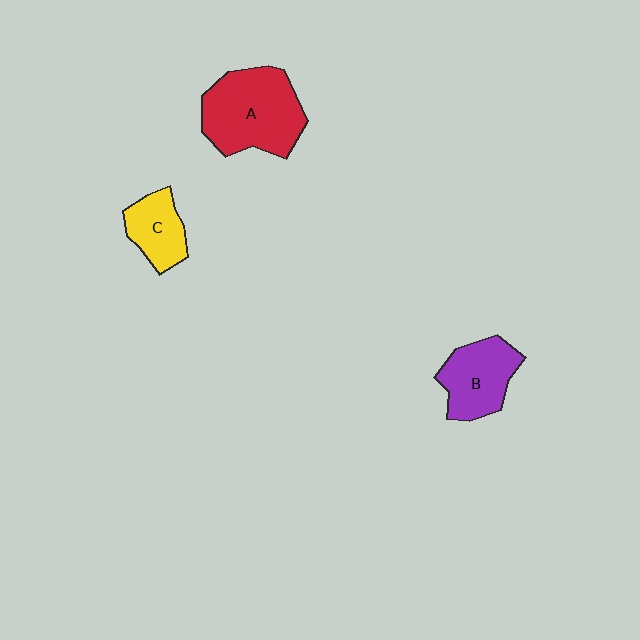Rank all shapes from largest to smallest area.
From largest to smallest: A (red), B (purple), C (yellow).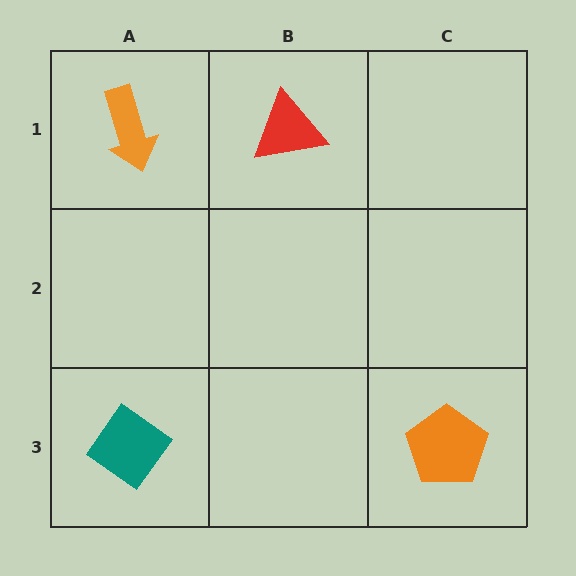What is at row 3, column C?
An orange pentagon.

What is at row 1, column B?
A red triangle.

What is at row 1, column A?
An orange arrow.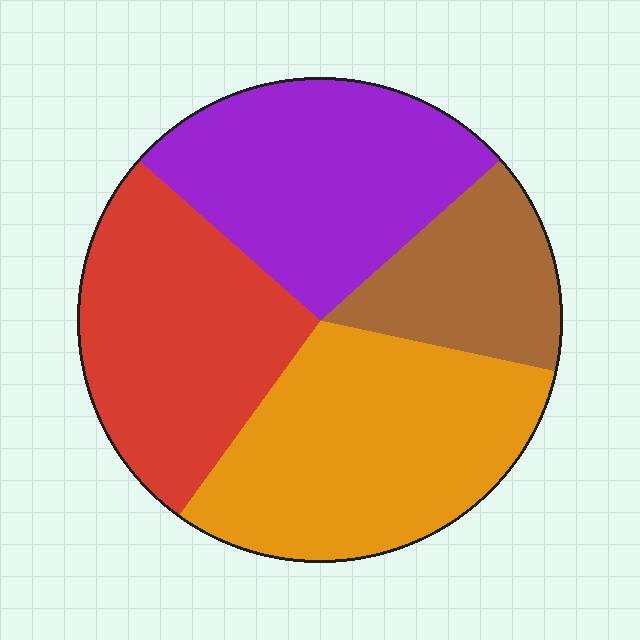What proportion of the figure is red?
Red covers about 25% of the figure.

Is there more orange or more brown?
Orange.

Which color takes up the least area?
Brown, at roughly 15%.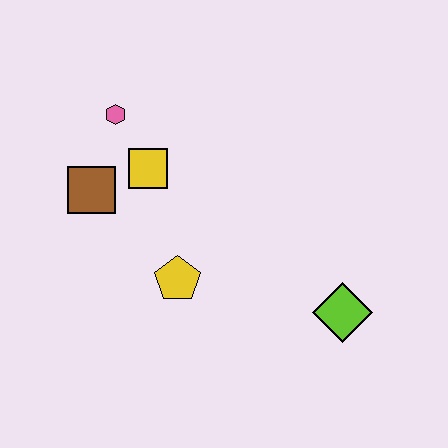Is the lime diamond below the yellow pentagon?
Yes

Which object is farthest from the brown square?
The lime diamond is farthest from the brown square.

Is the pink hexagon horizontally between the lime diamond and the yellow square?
No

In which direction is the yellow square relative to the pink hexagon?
The yellow square is below the pink hexagon.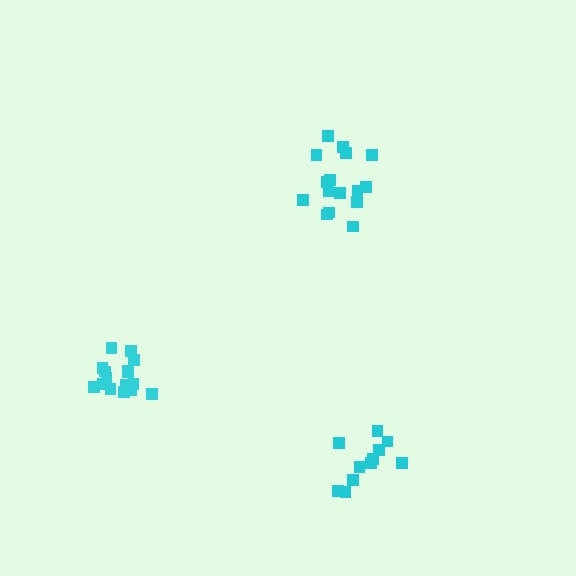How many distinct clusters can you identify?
There are 3 distinct clusters.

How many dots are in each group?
Group 1: 16 dots, Group 2: 16 dots, Group 3: 11 dots (43 total).